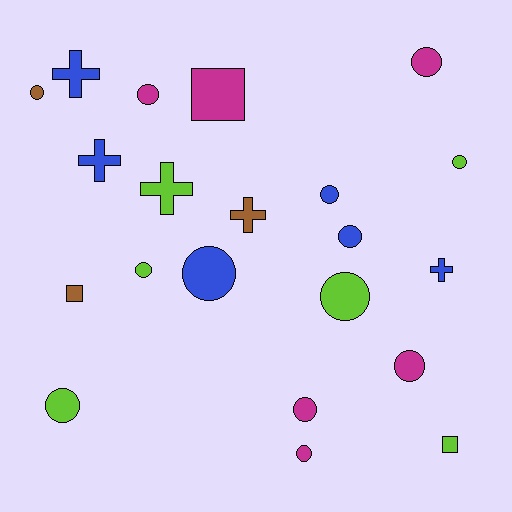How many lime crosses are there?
There is 1 lime cross.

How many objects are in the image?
There are 21 objects.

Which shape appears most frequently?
Circle, with 13 objects.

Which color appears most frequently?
Magenta, with 6 objects.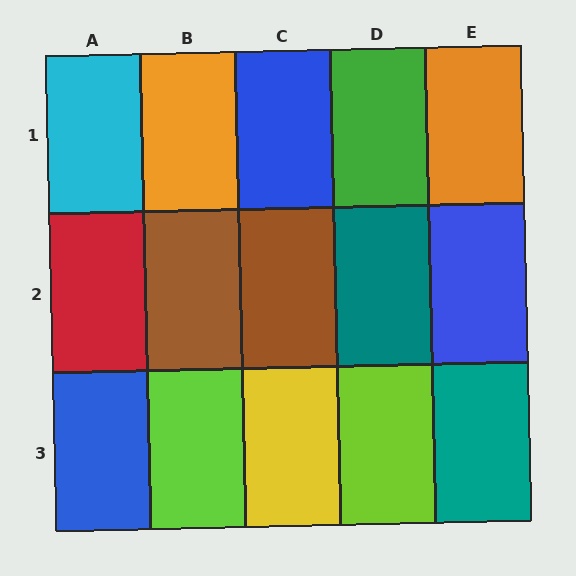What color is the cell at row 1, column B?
Orange.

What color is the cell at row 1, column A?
Cyan.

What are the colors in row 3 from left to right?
Blue, lime, yellow, lime, teal.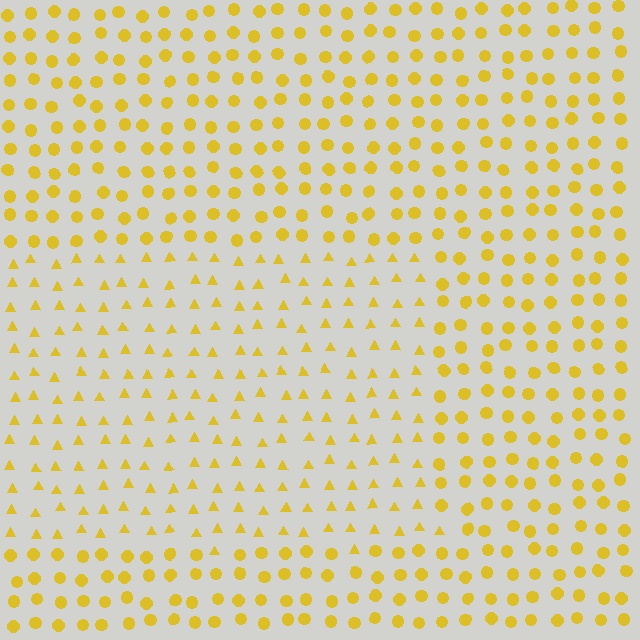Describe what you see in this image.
The image is filled with small yellow elements arranged in a uniform grid. A rectangle-shaped region contains triangles, while the surrounding area contains circles. The boundary is defined purely by the change in element shape.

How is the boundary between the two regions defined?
The boundary is defined by a change in element shape: triangles inside vs. circles outside. All elements share the same color and spacing.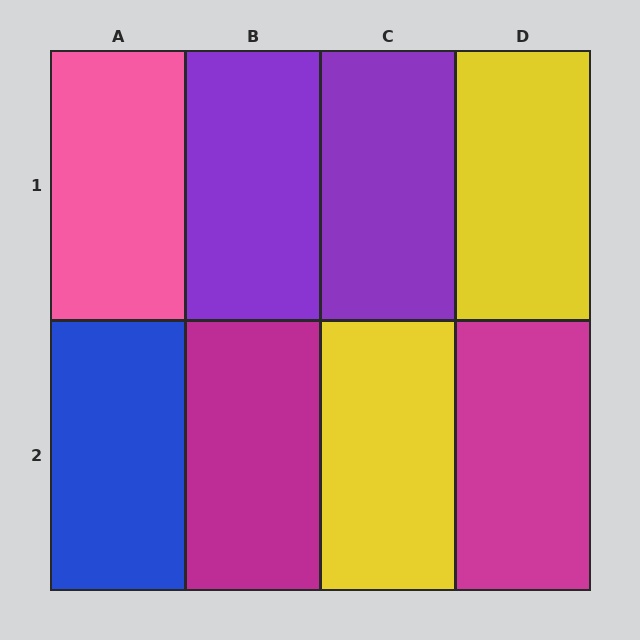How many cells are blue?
1 cell is blue.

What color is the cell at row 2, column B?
Magenta.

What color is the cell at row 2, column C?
Yellow.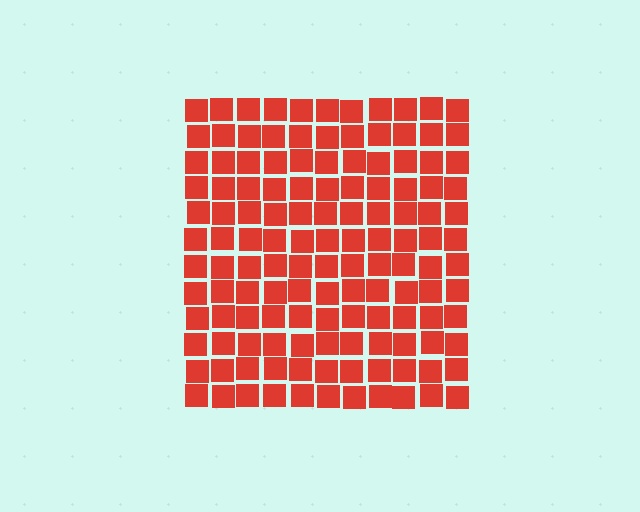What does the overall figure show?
The overall figure shows a square.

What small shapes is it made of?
It is made of small squares.